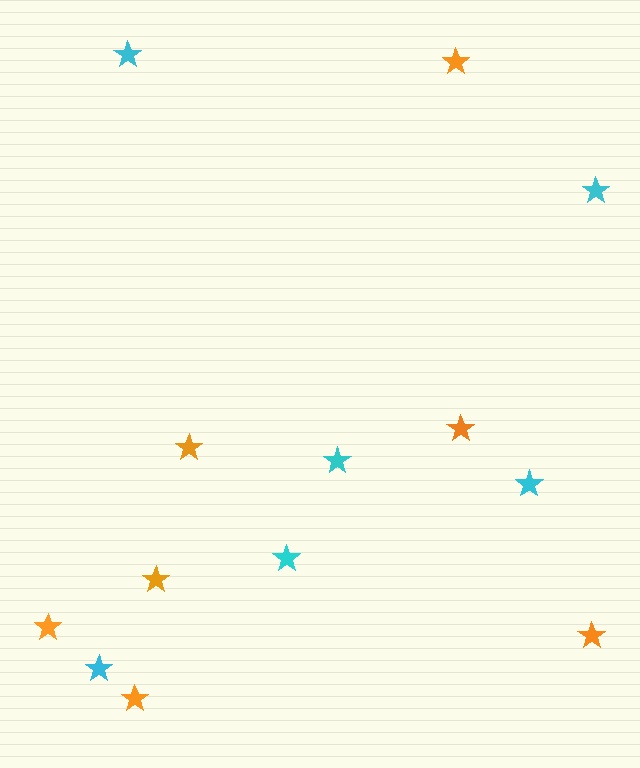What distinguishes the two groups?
There are 2 groups: one group of orange stars (7) and one group of cyan stars (6).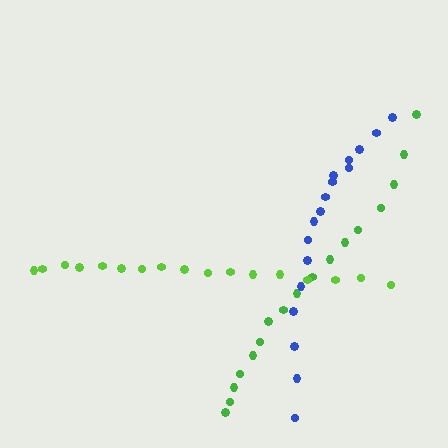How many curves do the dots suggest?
There are 3 distinct paths.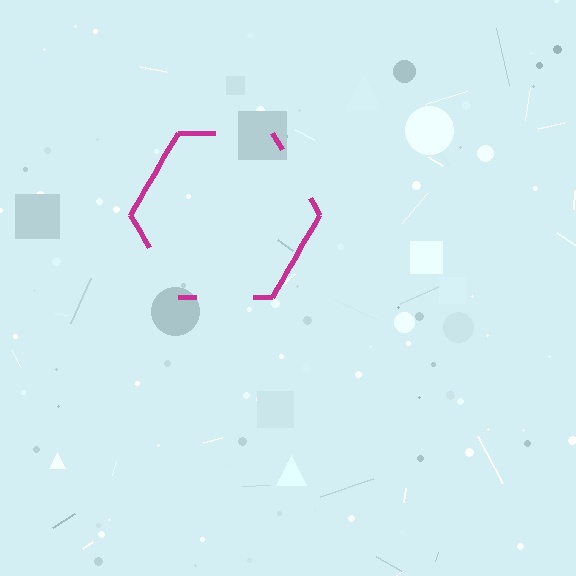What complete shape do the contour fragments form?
The contour fragments form a hexagon.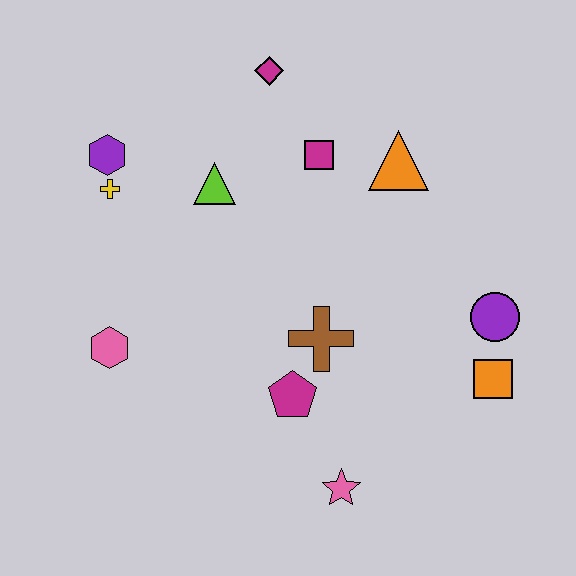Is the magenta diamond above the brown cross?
Yes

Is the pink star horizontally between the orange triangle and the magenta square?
Yes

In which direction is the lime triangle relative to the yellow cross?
The lime triangle is to the right of the yellow cross.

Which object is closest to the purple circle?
The orange square is closest to the purple circle.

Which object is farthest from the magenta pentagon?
The magenta diamond is farthest from the magenta pentagon.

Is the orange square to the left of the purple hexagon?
No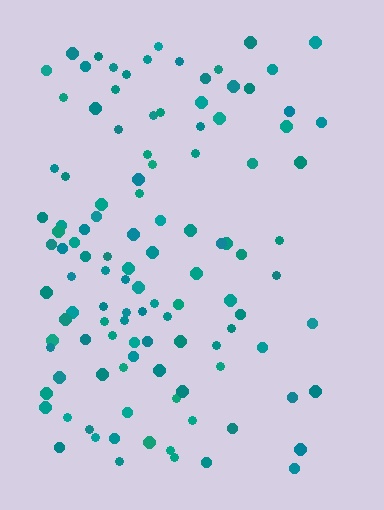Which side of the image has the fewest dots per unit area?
The right.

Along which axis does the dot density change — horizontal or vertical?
Horizontal.